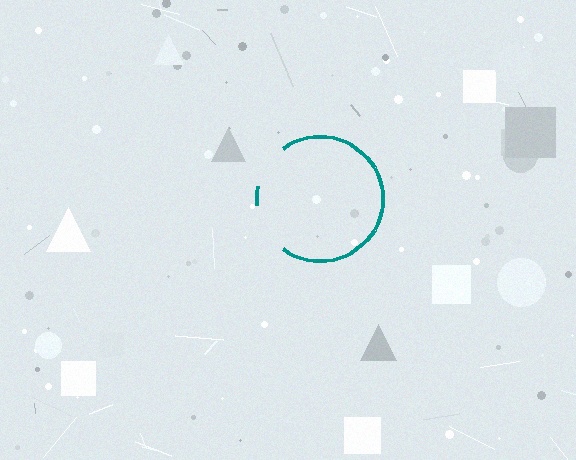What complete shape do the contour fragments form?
The contour fragments form a circle.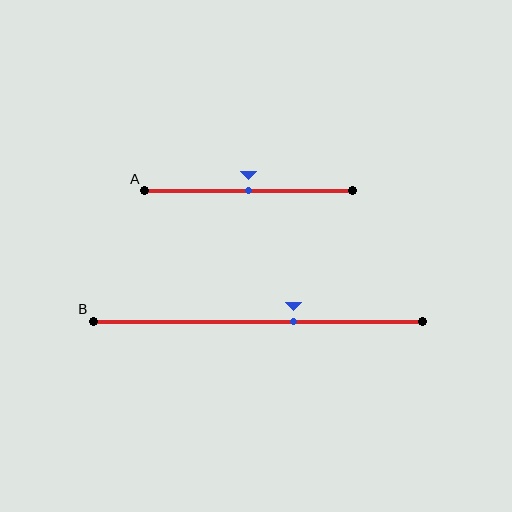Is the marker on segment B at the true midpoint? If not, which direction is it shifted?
No, the marker on segment B is shifted to the right by about 11% of the segment length.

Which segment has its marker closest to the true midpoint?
Segment A has its marker closest to the true midpoint.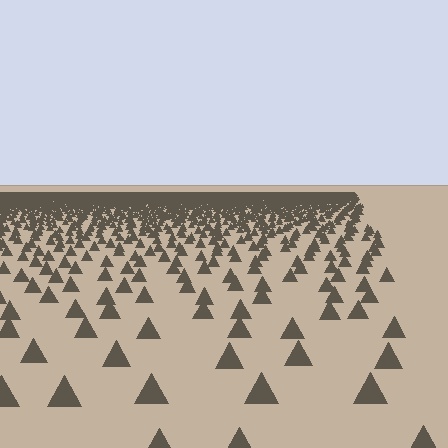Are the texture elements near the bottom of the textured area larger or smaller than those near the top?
Larger. Near the bottom, elements are closer to the viewer and appear at a bigger on-screen size.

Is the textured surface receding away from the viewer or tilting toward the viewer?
The surface is receding away from the viewer. Texture elements get smaller and denser toward the top.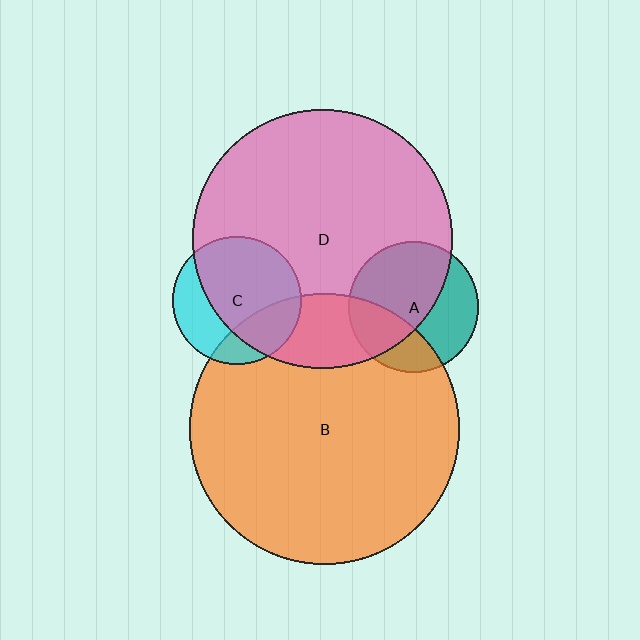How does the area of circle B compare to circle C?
Approximately 4.4 times.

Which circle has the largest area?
Circle B (orange).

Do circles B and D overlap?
Yes.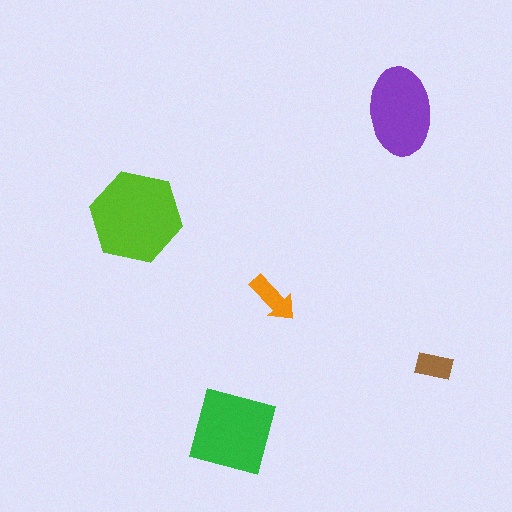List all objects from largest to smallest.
The lime hexagon, the green square, the purple ellipse, the orange arrow, the brown rectangle.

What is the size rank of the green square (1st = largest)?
2nd.